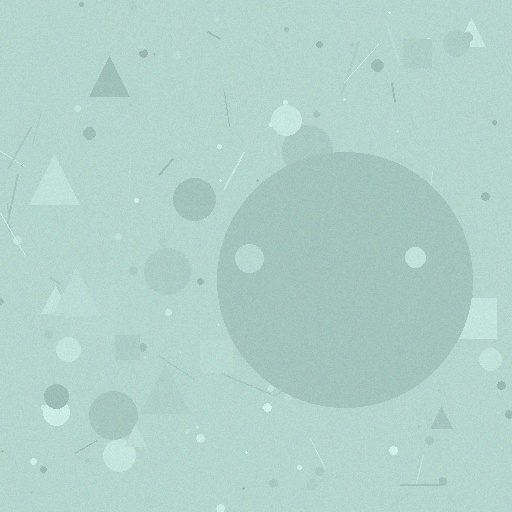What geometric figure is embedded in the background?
A circle is embedded in the background.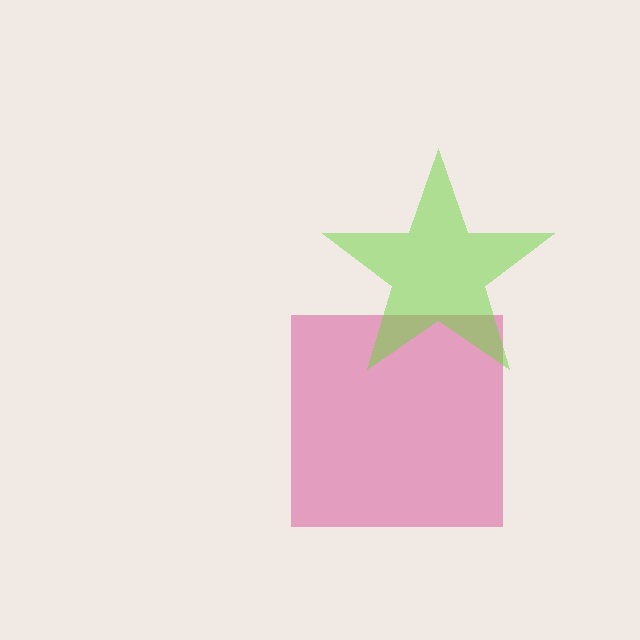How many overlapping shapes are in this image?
There are 2 overlapping shapes in the image.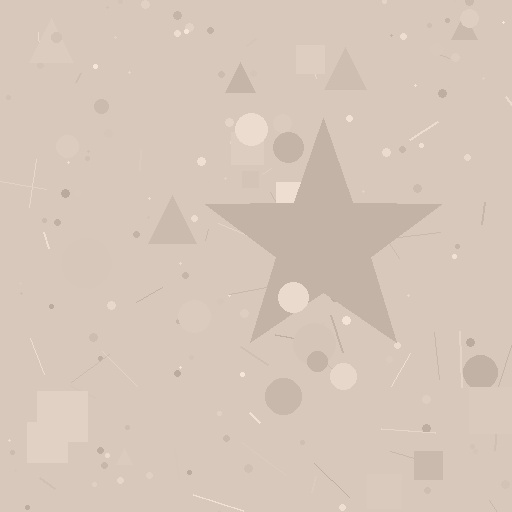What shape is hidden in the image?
A star is hidden in the image.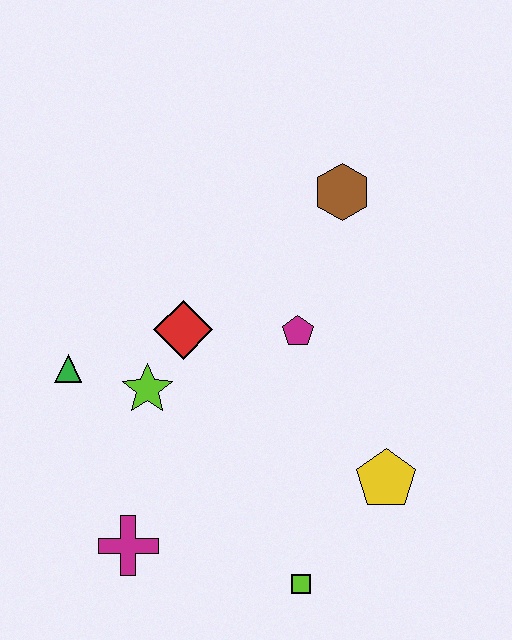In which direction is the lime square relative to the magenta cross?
The lime square is to the right of the magenta cross.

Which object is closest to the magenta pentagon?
The red diamond is closest to the magenta pentagon.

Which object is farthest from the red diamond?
The lime square is farthest from the red diamond.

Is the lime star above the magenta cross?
Yes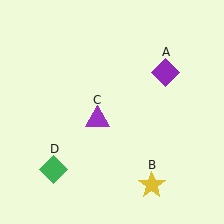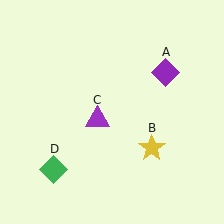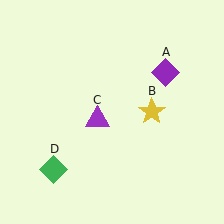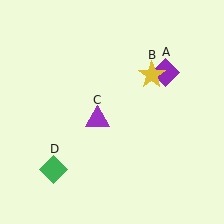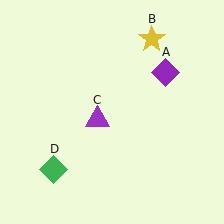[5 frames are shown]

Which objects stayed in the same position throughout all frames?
Purple diamond (object A) and purple triangle (object C) and green diamond (object D) remained stationary.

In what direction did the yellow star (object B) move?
The yellow star (object B) moved up.